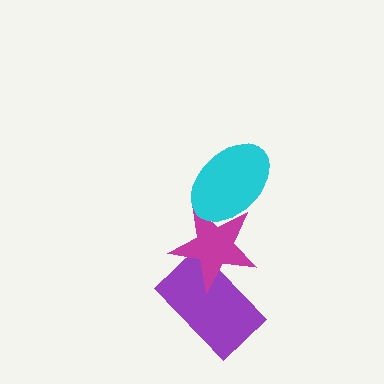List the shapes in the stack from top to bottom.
From top to bottom: the cyan ellipse, the magenta star, the purple rectangle.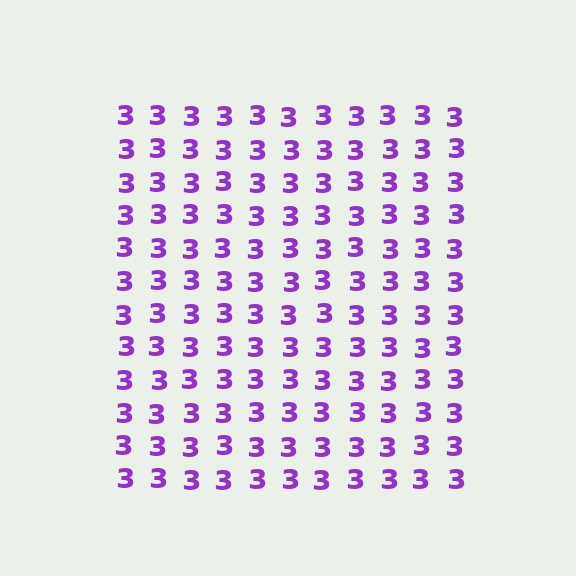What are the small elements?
The small elements are digit 3's.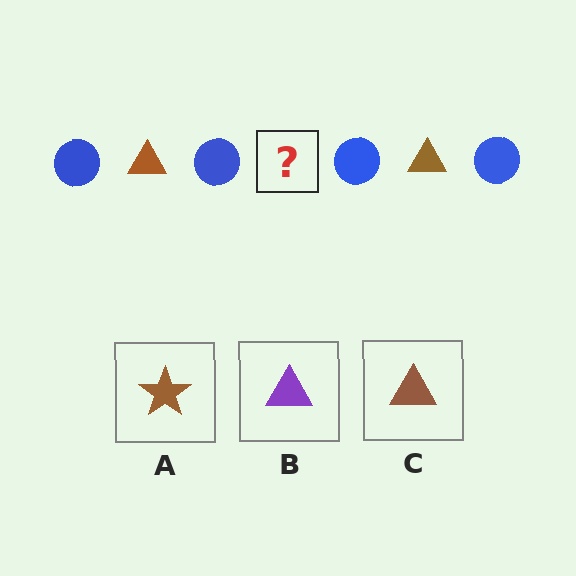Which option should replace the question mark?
Option C.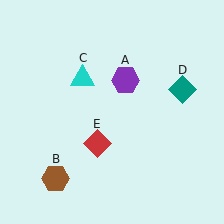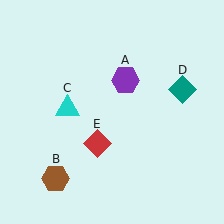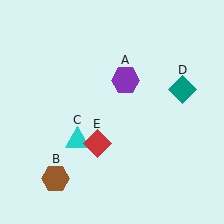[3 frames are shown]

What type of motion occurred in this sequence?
The cyan triangle (object C) rotated counterclockwise around the center of the scene.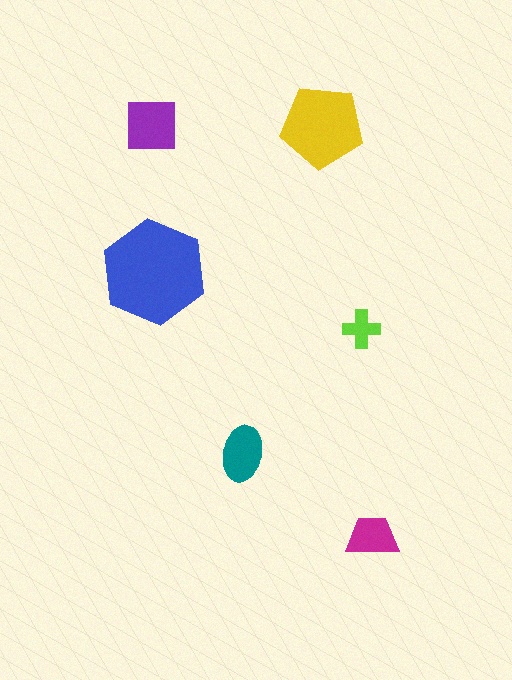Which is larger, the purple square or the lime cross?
The purple square.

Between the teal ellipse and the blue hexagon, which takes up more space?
The blue hexagon.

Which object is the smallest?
The lime cross.